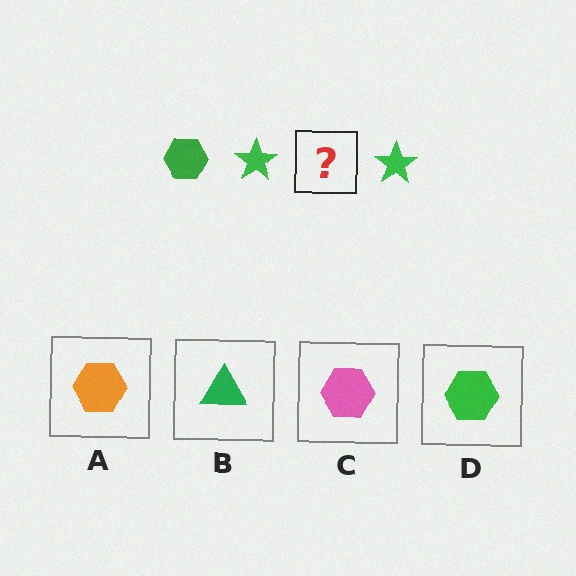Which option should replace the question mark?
Option D.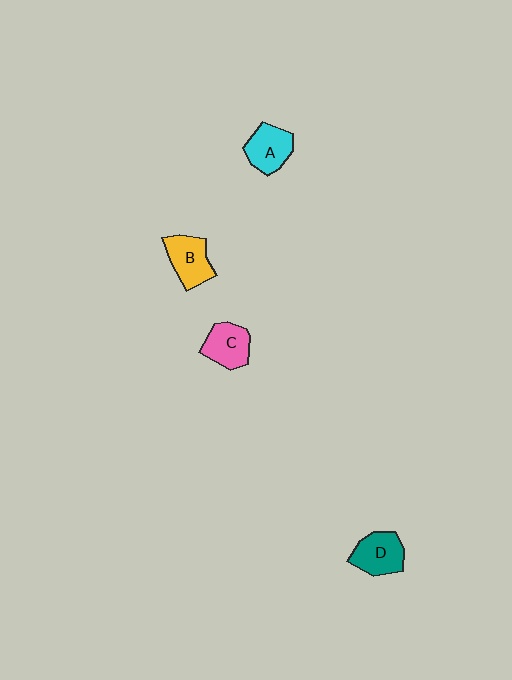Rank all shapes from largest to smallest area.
From largest to smallest: B (yellow), D (teal), A (cyan), C (pink).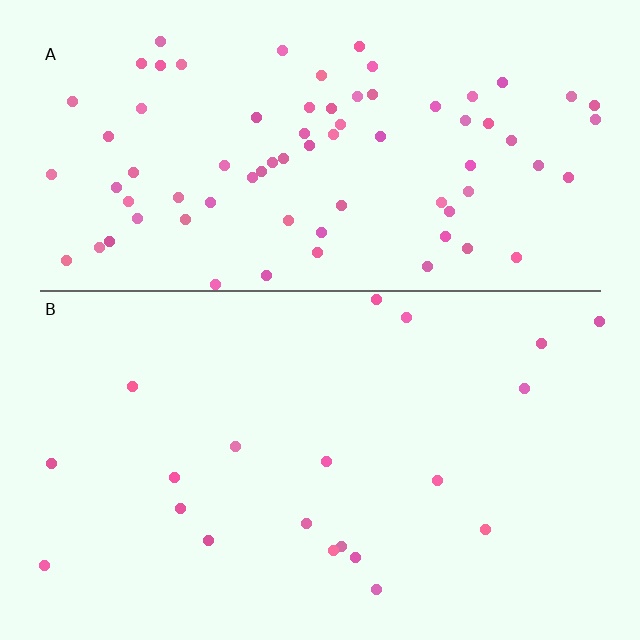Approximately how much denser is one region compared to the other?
Approximately 3.9× — region A over region B.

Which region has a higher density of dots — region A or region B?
A (the top).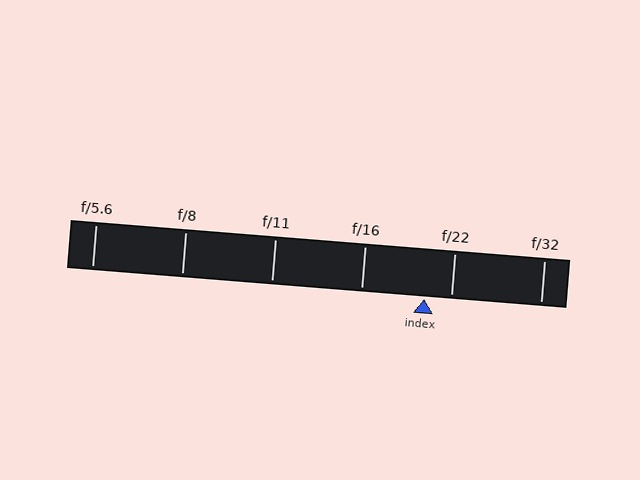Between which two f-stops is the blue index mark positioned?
The index mark is between f/16 and f/22.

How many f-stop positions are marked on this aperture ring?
There are 6 f-stop positions marked.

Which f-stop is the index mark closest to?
The index mark is closest to f/22.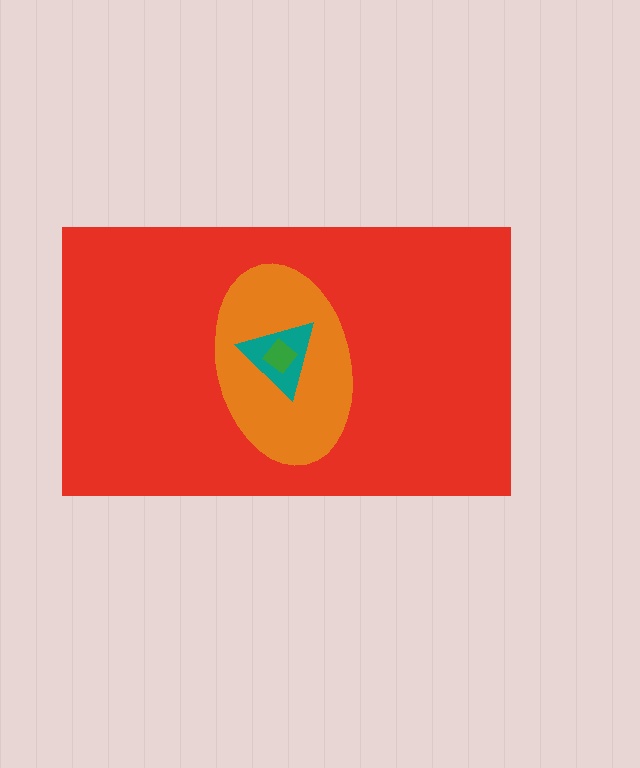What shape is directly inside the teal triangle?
The green diamond.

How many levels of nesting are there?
4.